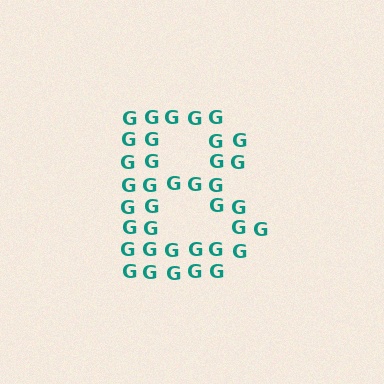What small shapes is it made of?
It is made of small letter G's.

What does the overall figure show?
The overall figure shows the letter B.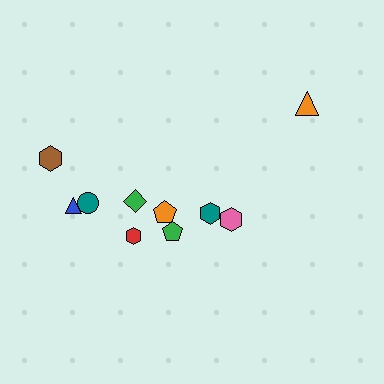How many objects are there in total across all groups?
There are 10 objects.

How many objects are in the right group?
There are 3 objects.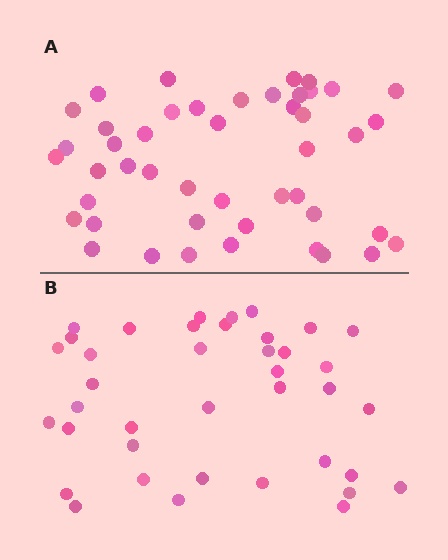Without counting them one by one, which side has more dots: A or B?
Region A (the top region) has more dots.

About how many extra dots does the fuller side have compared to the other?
Region A has roughly 8 or so more dots than region B.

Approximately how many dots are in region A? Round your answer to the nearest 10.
About 50 dots. (The exact count is 46, which rounds to 50.)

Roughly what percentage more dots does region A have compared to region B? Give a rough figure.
About 20% more.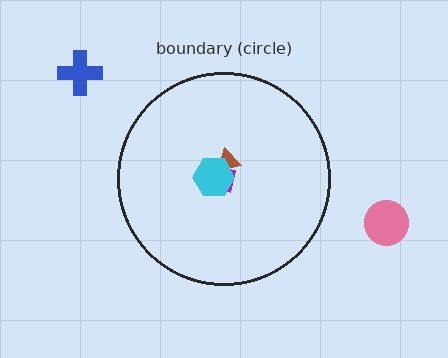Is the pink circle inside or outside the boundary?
Outside.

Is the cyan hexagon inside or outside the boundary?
Inside.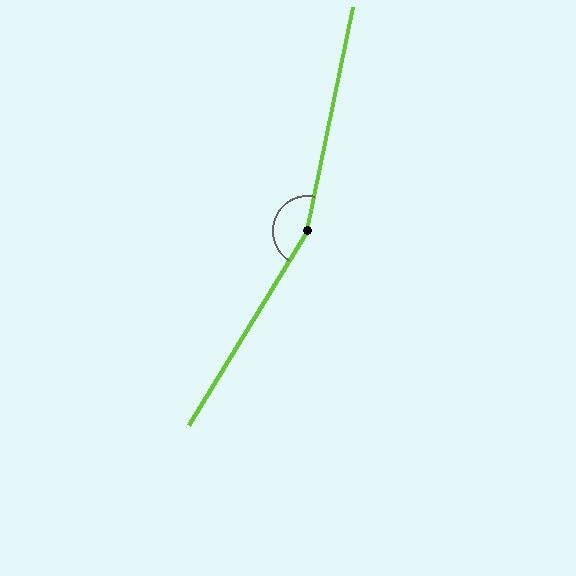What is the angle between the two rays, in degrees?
Approximately 160 degrees.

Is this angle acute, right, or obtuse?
It is obtuse.